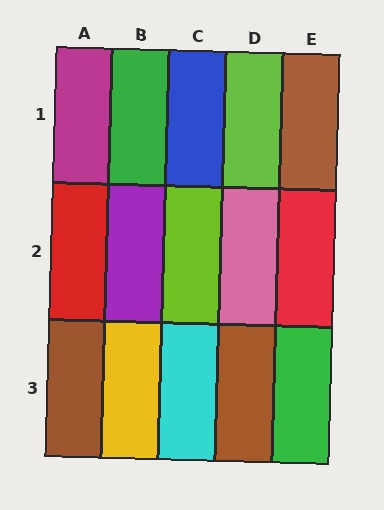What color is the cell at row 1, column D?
Lime.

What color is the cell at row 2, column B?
Purple.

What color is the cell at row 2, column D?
Pink.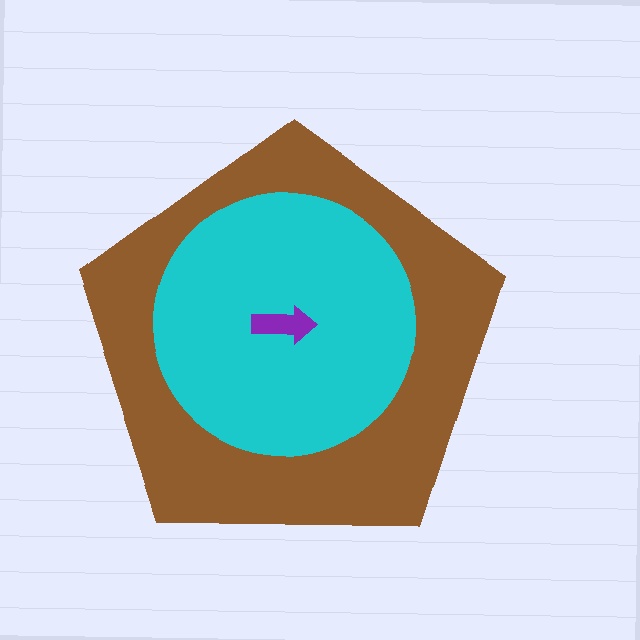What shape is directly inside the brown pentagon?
The cyan circle.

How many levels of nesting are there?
3.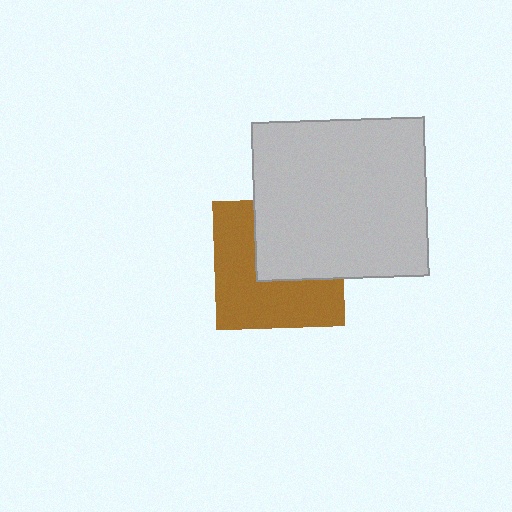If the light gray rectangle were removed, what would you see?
You would see the complete brown square.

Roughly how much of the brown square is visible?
About half of it is visible (roughly 57%).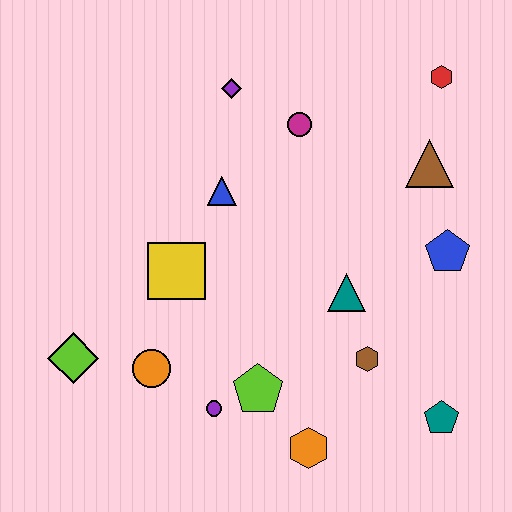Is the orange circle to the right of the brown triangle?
No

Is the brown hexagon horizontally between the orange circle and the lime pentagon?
No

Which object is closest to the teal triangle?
The brown hexagon is closest to the teal triangle.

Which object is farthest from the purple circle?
The red hexagon is farthest from the purple circle.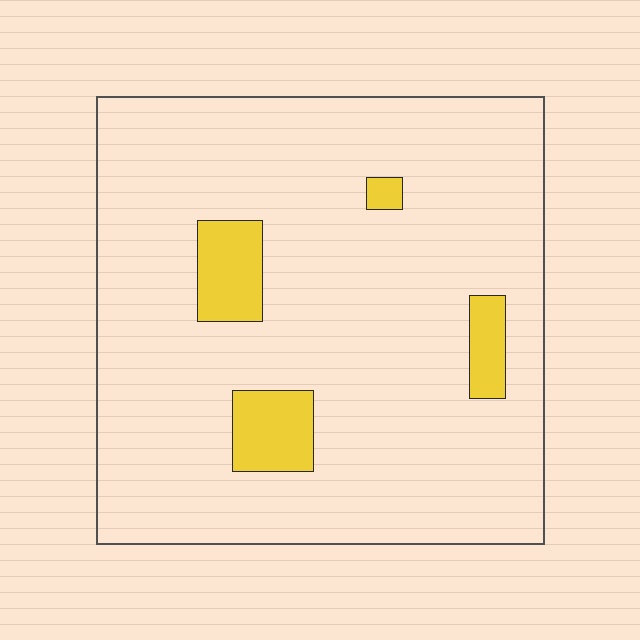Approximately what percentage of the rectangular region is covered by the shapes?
Approximately 10%.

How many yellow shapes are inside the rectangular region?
4.